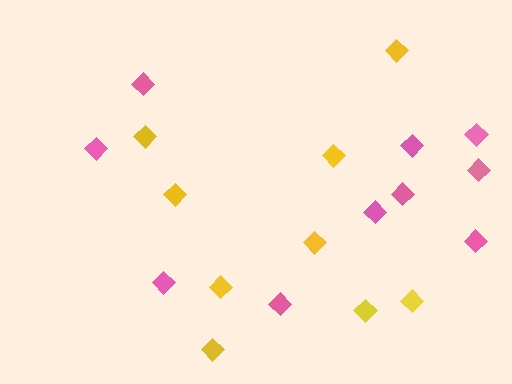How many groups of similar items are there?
There are 2 groups: one group of yellow diamonds (9) and one group of pink diamonds (10).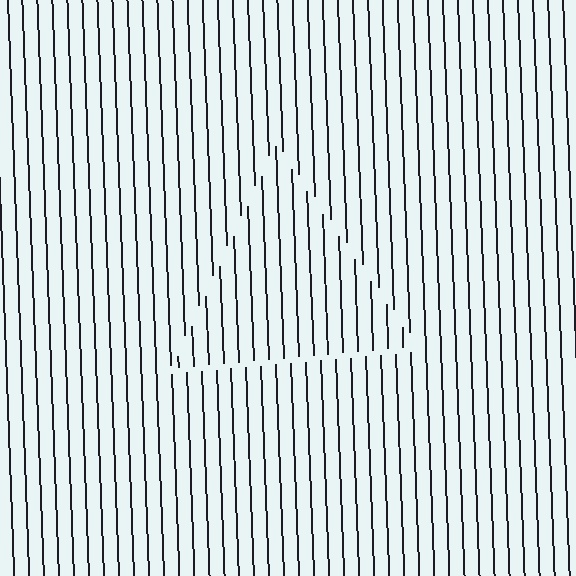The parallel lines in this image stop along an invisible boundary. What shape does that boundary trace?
An illusory triangle. The interior of the shape contains the same grating, shifted by half a period — the contour is defined by the phase discontinuity where line-ends from the inner and outer gratings abut.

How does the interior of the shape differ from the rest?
The interior of the shape contains the same grating, shifted by half a period — the contour is defined by the phase discontinuity where line-ends from the inner and outer gratings abut.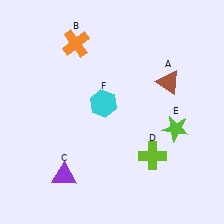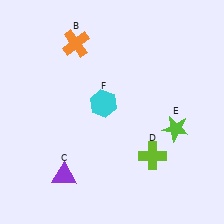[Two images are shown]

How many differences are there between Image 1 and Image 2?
There is 1 difference between the two images.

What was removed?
The brown triangle (A) was removed in Image 2.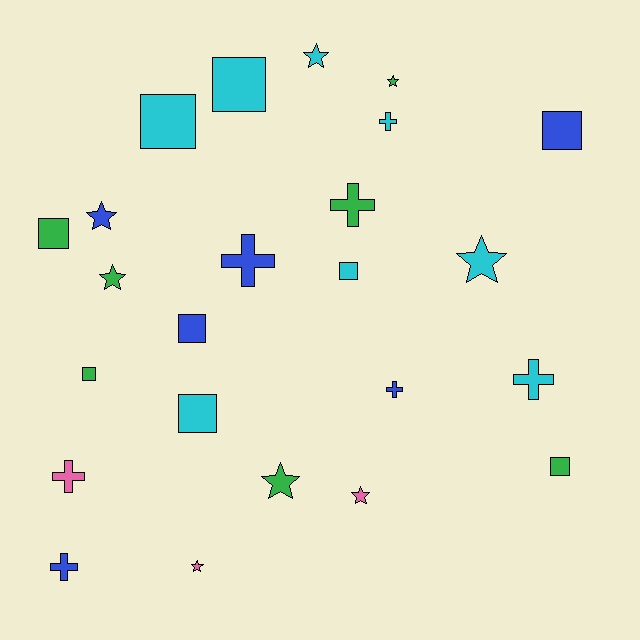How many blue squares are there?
There are 2 blue squares.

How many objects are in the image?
There are 24 objects.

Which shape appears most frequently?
Square, with 9 objects.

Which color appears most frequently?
Cyan, with 8 objects.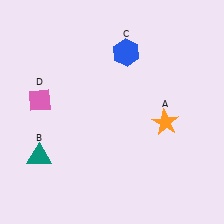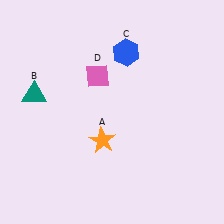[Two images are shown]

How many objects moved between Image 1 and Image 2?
3 objects moved between the two images.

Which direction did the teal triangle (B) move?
The teal triangle (B) moved up.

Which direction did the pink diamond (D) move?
The pink diamond (D) moved right.